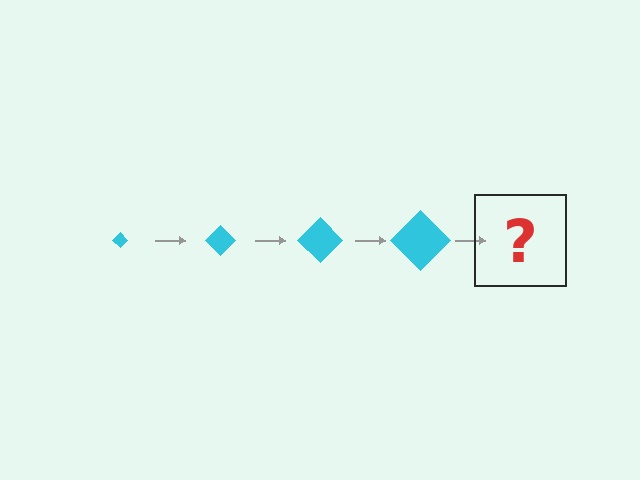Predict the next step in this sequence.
The next step is a cyan diamond, larger than the previous one.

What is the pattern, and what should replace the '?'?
The pattern is that the diamond gets progressively larger each step. The '?' should be a cyan diamond, larger than the previous one.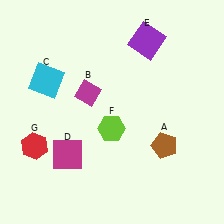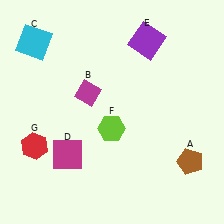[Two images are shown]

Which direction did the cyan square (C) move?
The cyan square (C) moved up.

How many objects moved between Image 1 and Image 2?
2 objects moved between the two images.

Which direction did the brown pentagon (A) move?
The brown pentagon (A) moved right.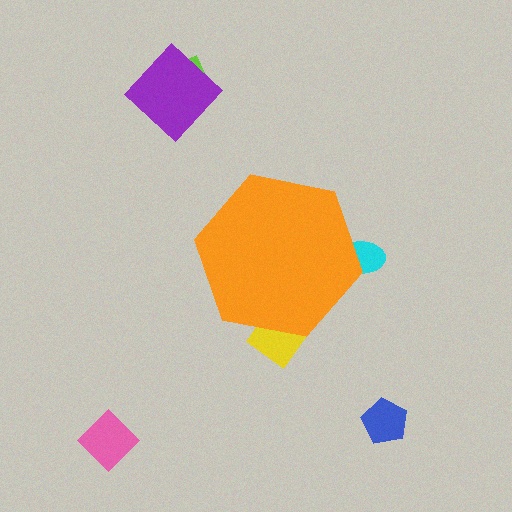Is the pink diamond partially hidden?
No, the pink diamond is fully visible.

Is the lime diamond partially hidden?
No, the lime diamond is fully visible.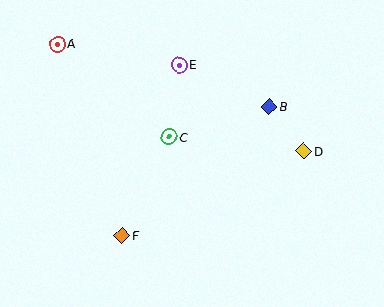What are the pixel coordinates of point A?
Point A is at (58, 44).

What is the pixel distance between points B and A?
The distance between B and A is 221 pixels.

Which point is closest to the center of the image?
Point C at (169, 137) is closest to the center.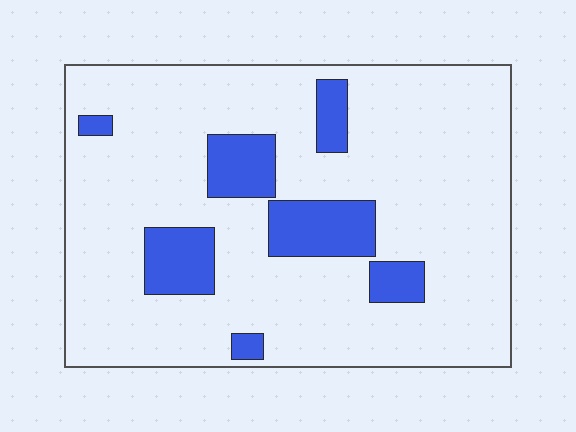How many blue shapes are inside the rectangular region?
7.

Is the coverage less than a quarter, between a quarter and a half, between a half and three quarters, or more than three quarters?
Less than a quarter.